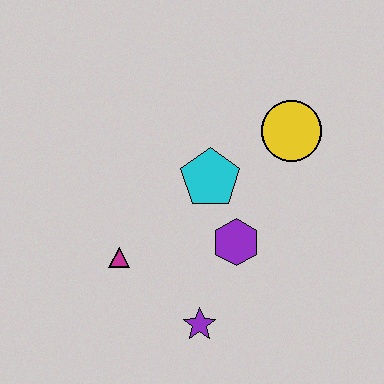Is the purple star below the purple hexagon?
Yes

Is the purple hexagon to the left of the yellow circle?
Yes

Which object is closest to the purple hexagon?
The cyan pentagon is closest to the purple hexagon.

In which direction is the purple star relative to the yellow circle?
The purple star is below the yellow circle.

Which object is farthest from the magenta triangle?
The yellow circle is farthest from the magenta triangle.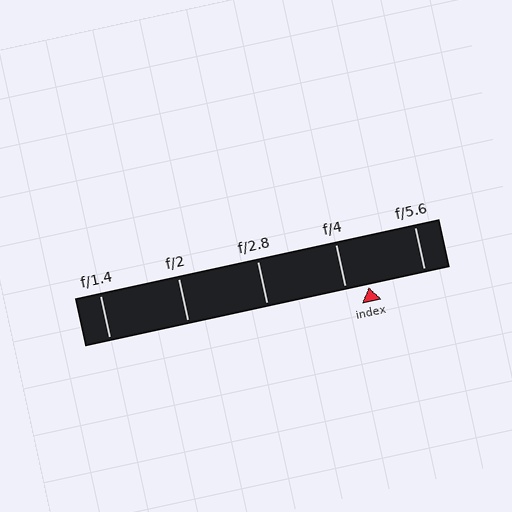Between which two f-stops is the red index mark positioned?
The index mark is between f/4 and f/5.6.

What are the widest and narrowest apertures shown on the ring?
The widest aperture shown is f/1.4 and the narrowest is f/5.6.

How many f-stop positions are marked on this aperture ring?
There are 5 f-stop positions marked.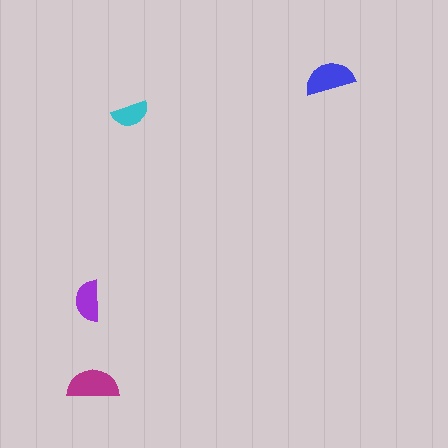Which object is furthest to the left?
The purple semicircle is leftmost.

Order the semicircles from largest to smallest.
the magenta one, the blue one, the purple one, the cyan one.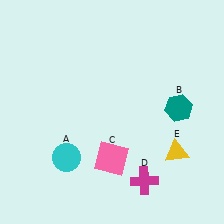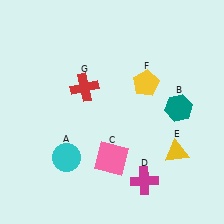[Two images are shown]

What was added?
A yellow pentagon (F), a red cross (G) were added in Image 2.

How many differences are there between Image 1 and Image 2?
There are 2 differences between the two images.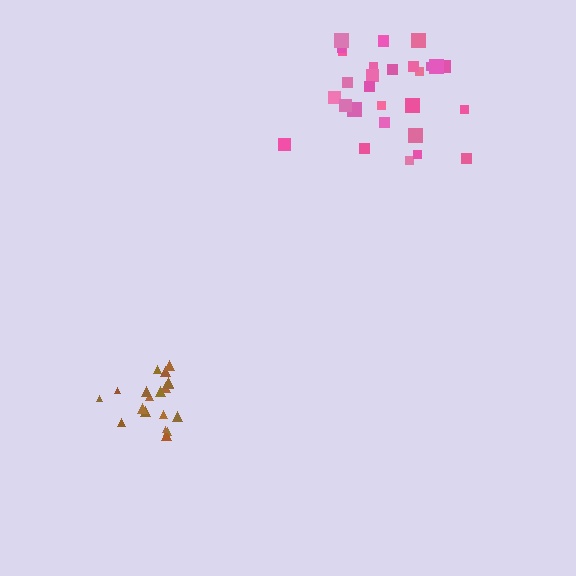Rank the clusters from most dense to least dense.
brown, pink.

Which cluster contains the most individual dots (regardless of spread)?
Pink (30).